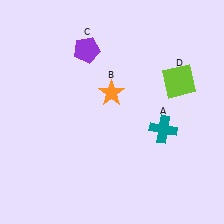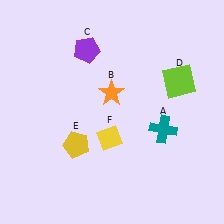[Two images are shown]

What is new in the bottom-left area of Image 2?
A yellow pentagon (E) was added in the bottom-left area of Image 2.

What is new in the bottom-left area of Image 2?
A yellow diamond (F) was added in the bottom-left area of Image 2.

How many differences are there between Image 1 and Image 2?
There are 2 differences between the two images.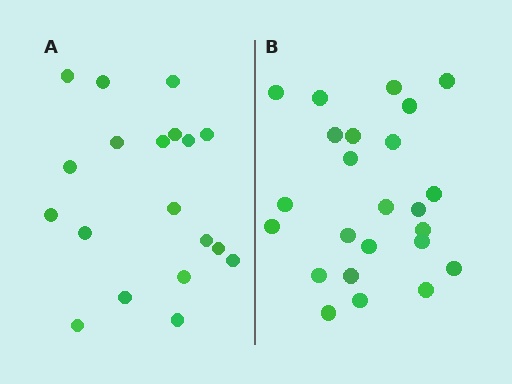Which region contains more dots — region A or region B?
Region B (the right region) has more dots.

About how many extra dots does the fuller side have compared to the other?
Region B has about 5 more dots than region A.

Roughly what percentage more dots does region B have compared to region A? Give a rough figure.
About 25% more.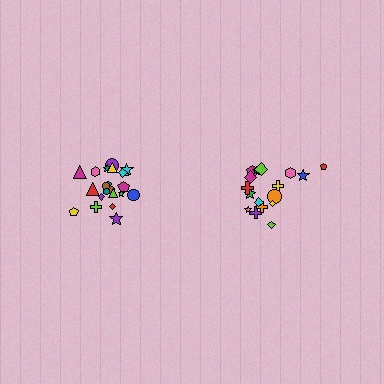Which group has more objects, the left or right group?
The left group.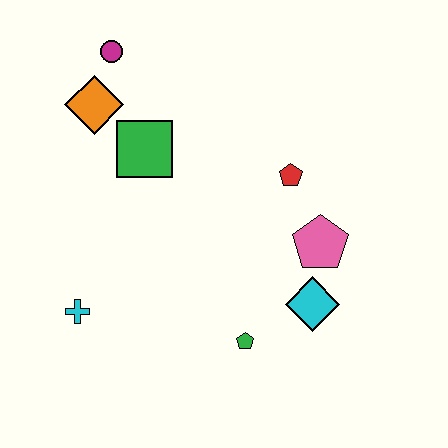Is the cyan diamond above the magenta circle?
No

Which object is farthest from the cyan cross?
The magenta circle is farthest from the cyan cross.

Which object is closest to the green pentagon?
The cyan diamond is closest to the green pentagon.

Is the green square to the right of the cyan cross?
Yes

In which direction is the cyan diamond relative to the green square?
The cyan diamond is to the right of the green square.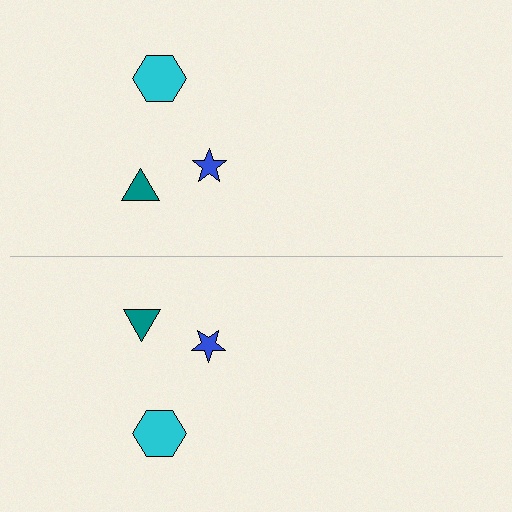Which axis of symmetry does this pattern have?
The pattern has a horizontal axis of symmetry running through the center of the image.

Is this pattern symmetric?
Yes, this pattern has bilateral (reflection) symmetry.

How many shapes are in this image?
There are 6 shapes in this image.